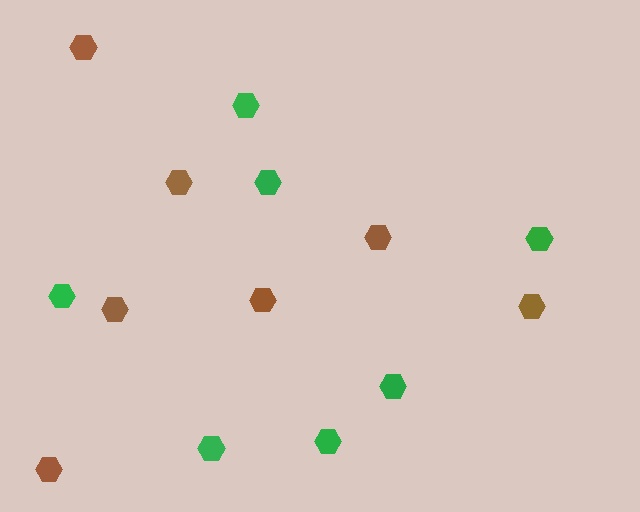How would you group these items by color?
There are 2 groups: one group of green hexagons (7) and one group of brown hexagons (7).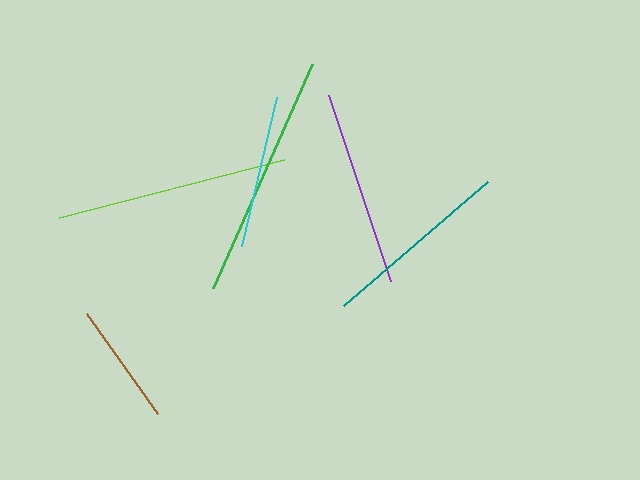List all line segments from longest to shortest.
From longest to shortest: green, lime, purple, teal, cyan, brown.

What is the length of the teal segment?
The teal segment is approximately 190 pixels long.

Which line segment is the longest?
The green line is the longest at approximately 245 pixels.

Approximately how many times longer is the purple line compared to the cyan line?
The purple line is approximately 1.3 times the length of the cyan line.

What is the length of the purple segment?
The purple segment is approximately 196 pixels long.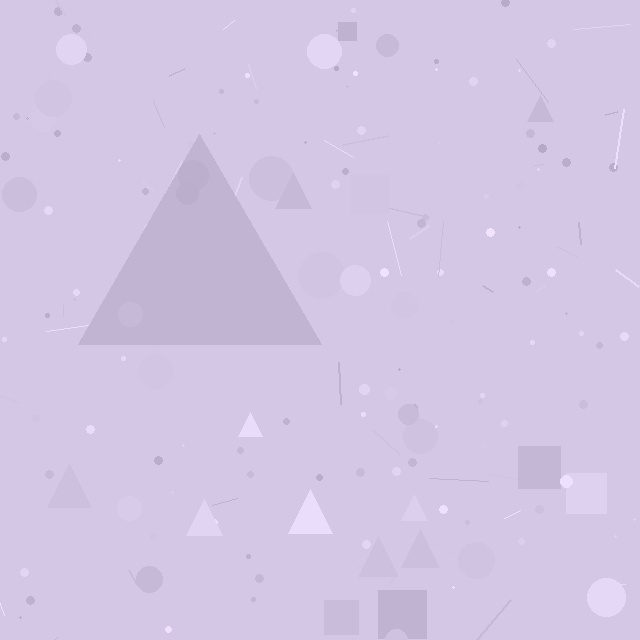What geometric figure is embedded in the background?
A triangle is embedded in the background.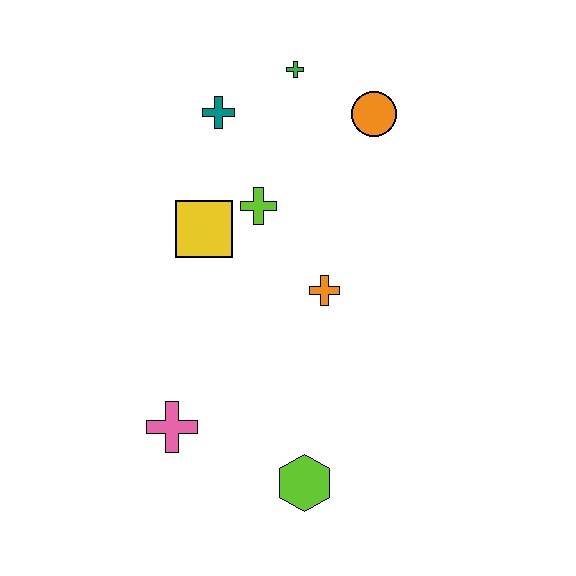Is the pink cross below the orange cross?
Yes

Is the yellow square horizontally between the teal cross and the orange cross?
No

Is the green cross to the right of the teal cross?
Yes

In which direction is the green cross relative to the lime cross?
The green cross is above the lime cross.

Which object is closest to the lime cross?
The yellow square is closest to the lime cross.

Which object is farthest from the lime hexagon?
The green cross is farthest from the lime hexagon.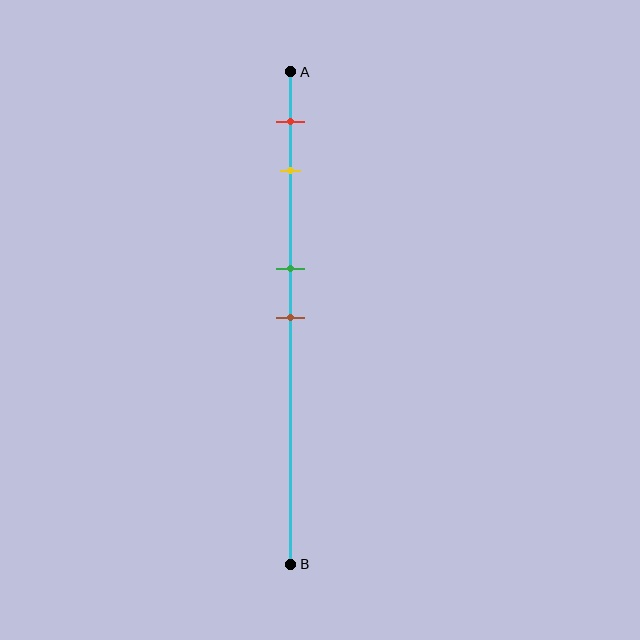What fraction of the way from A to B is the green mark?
The green mark is approximately 40% (0.4) of the way from A to B.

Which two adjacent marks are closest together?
The green and brown marks are the closest adjacent pair.